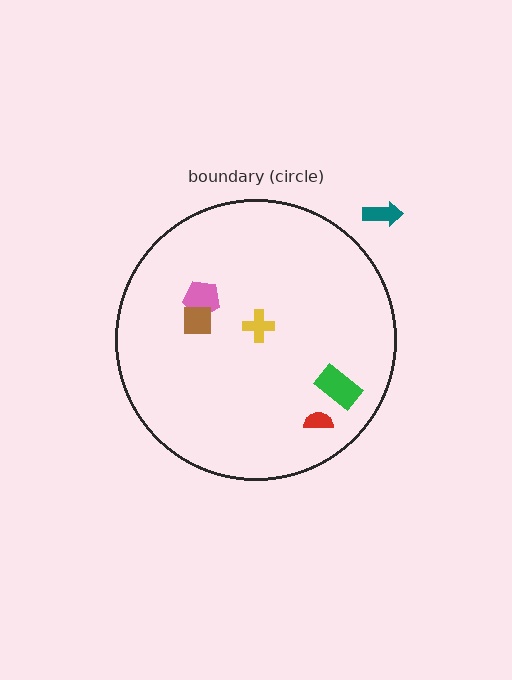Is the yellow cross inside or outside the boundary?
Inside.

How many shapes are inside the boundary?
5 inside, 1 outside.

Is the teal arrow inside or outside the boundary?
Outside.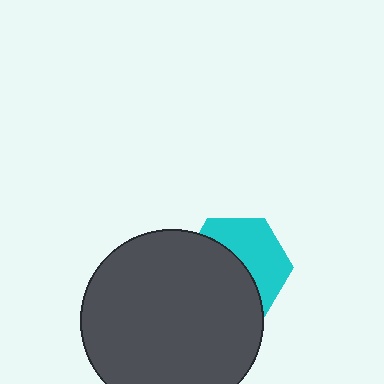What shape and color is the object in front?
The object in front is a dark gray circle.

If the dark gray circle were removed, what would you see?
You would see the complete cyan hexagon.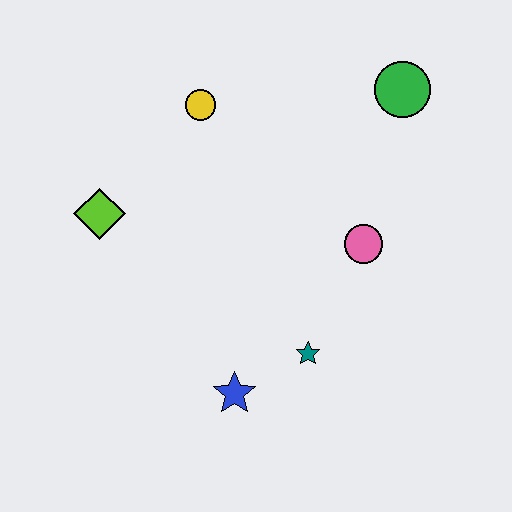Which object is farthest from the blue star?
The green circle is farthest from the blue star.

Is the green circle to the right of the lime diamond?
Yes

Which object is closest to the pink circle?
The teal star is closest to the pink circle.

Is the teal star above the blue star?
Yes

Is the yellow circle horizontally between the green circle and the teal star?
No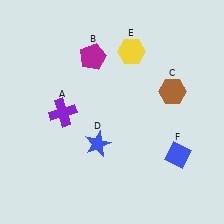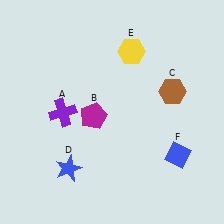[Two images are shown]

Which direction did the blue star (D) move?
The blue star (D) moved left.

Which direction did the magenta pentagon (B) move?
The magenta pentagon (B) moved down.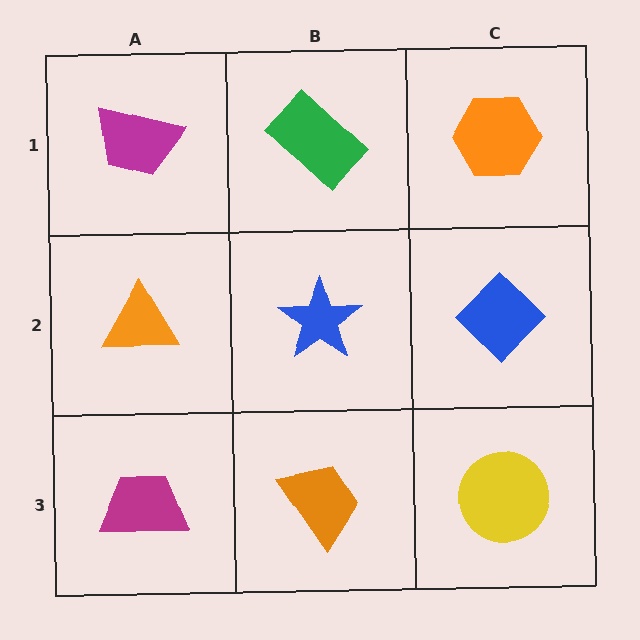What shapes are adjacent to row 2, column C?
An orange hexagon (row 1, column C), a yellow circle (row 3, column C), a blue star (row 2, column B).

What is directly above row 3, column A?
An orange triangle.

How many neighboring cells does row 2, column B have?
4.